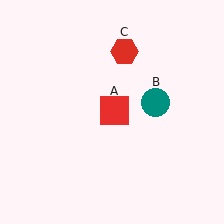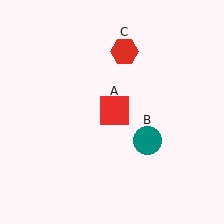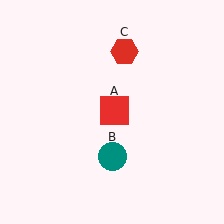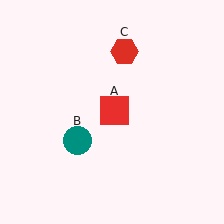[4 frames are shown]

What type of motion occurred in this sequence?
The teal circle (object B) rotated clockwise around the center of the scene.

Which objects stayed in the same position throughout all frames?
Red square (object A) and red hexagon (object C) remained stationary.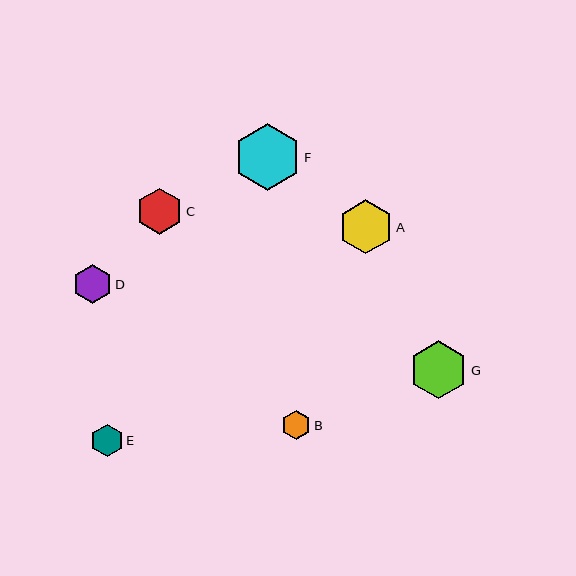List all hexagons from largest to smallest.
From largest to smallest: F, G, A, C, D, E, B.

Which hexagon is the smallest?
Hexagon B is the smallest with a size of approximately 29 pixels.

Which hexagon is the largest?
Hexagon F is the largest with a size of approximately 67 pixels.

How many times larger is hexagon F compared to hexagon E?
Hexagon F is approximately 2.0 times the size of hexagon E.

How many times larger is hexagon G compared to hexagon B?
Hexagon G is approximately 2.0 times the size of hexagon B.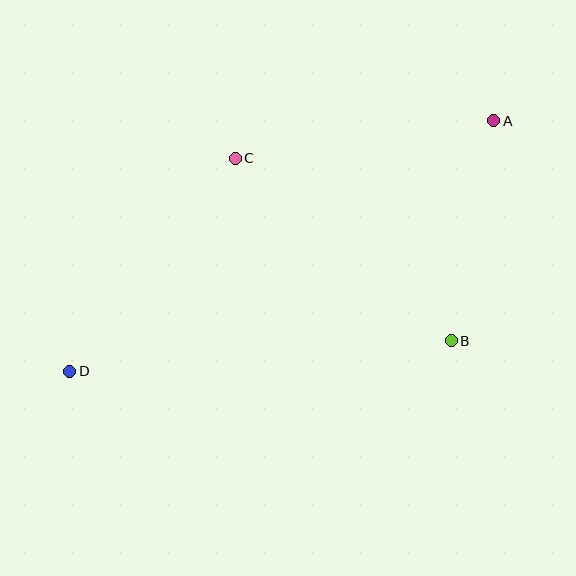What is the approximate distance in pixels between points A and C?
The distance between A and C is approximately 261 pixels.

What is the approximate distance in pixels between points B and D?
The distance between B and D is approximately 382 pixels.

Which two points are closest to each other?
Points A and B are closest to each other.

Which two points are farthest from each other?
Points A and D are farthest from each other.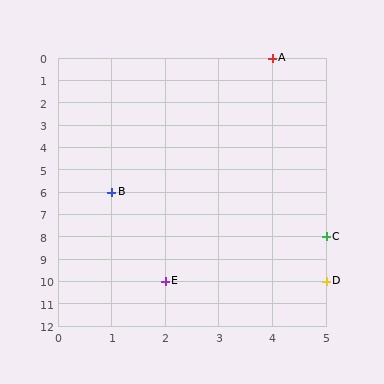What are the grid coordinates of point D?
Point D is at grid coordinates (5, 10).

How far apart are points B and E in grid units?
Points B and E are 1 column and 4 rows apart (about 4.1 grid units diagonally).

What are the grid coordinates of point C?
Point C is at grid coordinates (5, 8).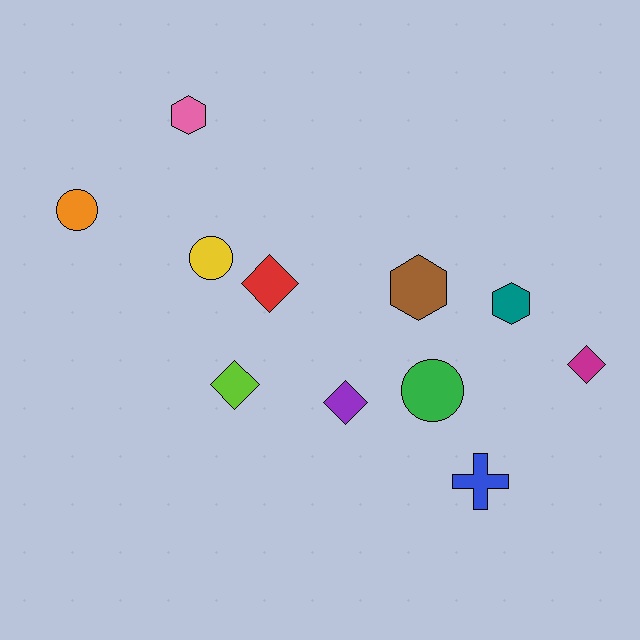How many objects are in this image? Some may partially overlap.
There are 11 objects.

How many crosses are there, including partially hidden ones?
There is 1 cross.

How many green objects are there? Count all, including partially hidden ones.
There is 1 green object.